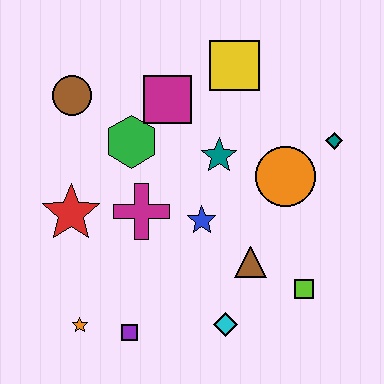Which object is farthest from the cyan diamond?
The brown circle is farthest from the cyan diamond.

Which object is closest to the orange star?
The purple square is closest to the orange star.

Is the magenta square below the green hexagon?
No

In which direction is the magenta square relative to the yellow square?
The magenta square is to the left of the yellow square.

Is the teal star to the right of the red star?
Yes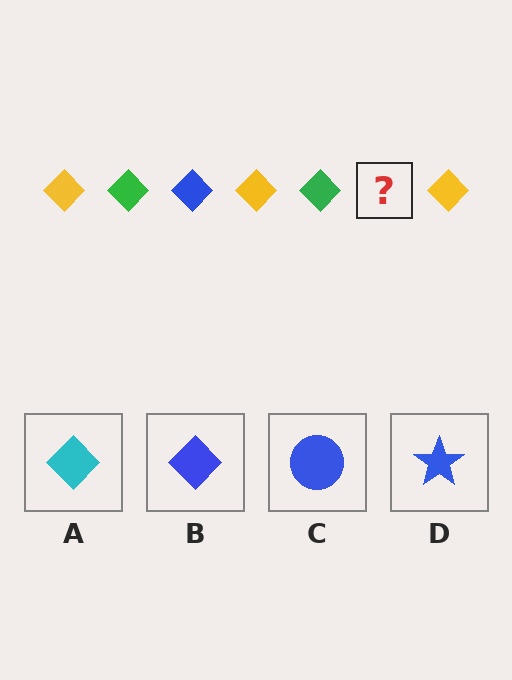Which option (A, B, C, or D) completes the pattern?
B.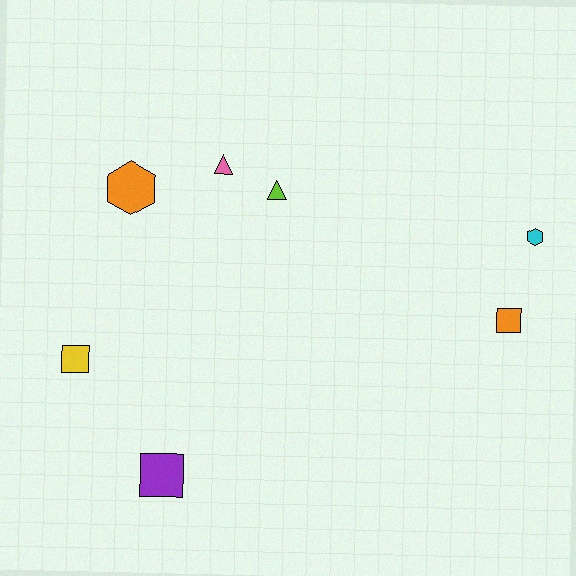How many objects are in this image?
There are 7 objects.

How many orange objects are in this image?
There are 2 orange objects.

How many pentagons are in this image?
There are no pentagons.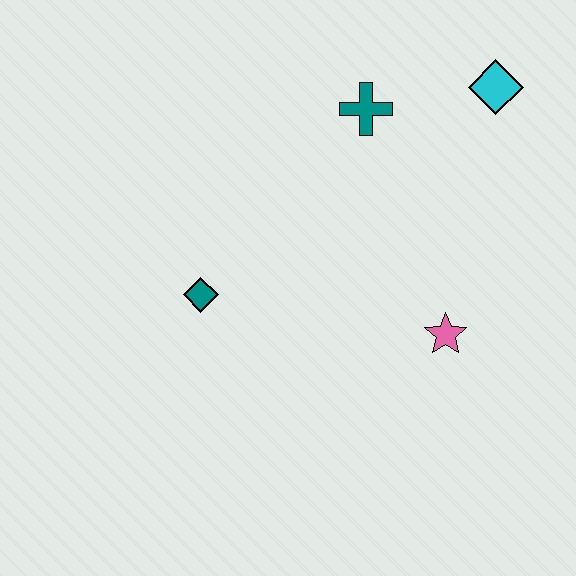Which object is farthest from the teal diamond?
The cyan diamond is farthest from the teal diamond.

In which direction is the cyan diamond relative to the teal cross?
The cyan diamond is to the right of the teal cross.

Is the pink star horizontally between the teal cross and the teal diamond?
No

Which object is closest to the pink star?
The teal cross is closest to the pink star.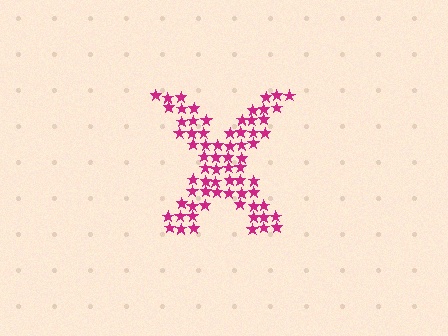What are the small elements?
The small elements are stars.